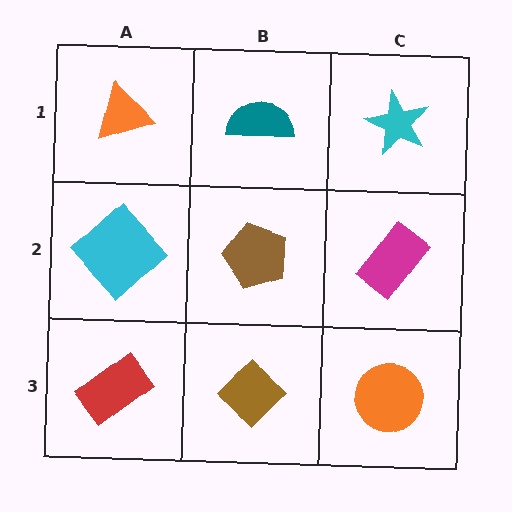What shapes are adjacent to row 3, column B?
A brown pentagon (row 2, column B), a red rectangle (row 3, column A), an orange circle (row 3, column C).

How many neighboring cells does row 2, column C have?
3.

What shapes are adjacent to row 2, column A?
An orange triangle (row 1, column A), a red rectangle (row 3, column A), a brown pentagon (row 2, column B).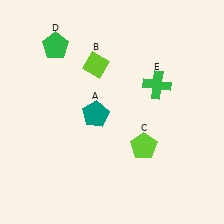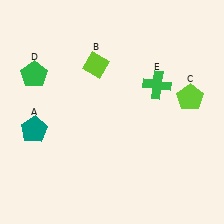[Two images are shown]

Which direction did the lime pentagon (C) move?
The lime pentagon (C) moved up.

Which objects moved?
The objects that moved are: the teal pentagon (A), the lime pentagon (C), the green pentagon (D).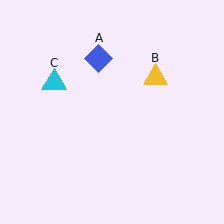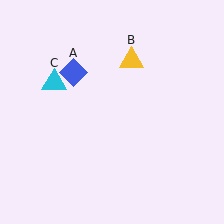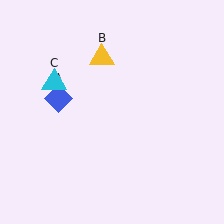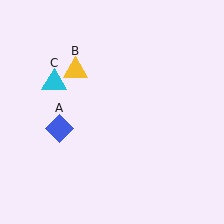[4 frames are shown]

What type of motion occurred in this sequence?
The blue diamond (object A), yellow triangle (object B) rotated counterclockwise around the center of the scene.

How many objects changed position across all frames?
2 objects changed position: blue diamond (object A), yellow triangle (object B).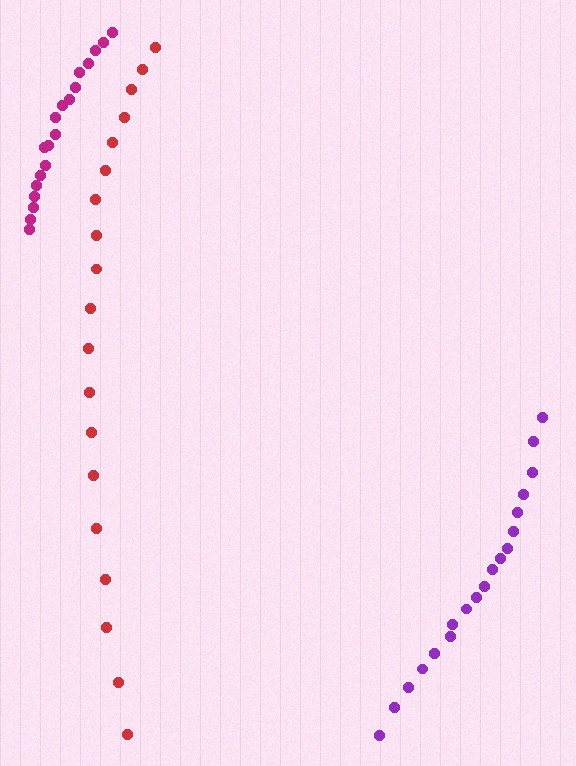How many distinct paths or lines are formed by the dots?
There are 3 distinct paths.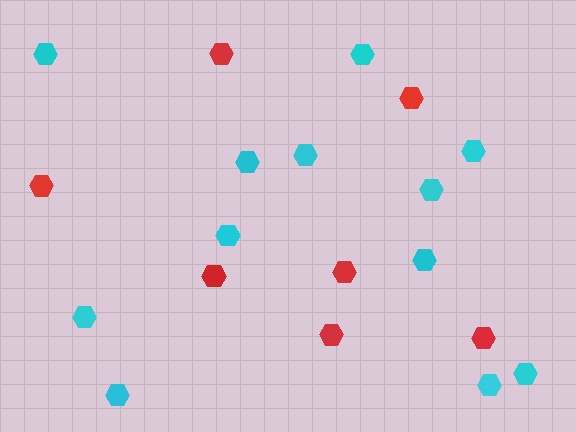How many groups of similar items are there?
There are 2 groups: one group of red hexagons (7) and one group of cyan hexagons (12).